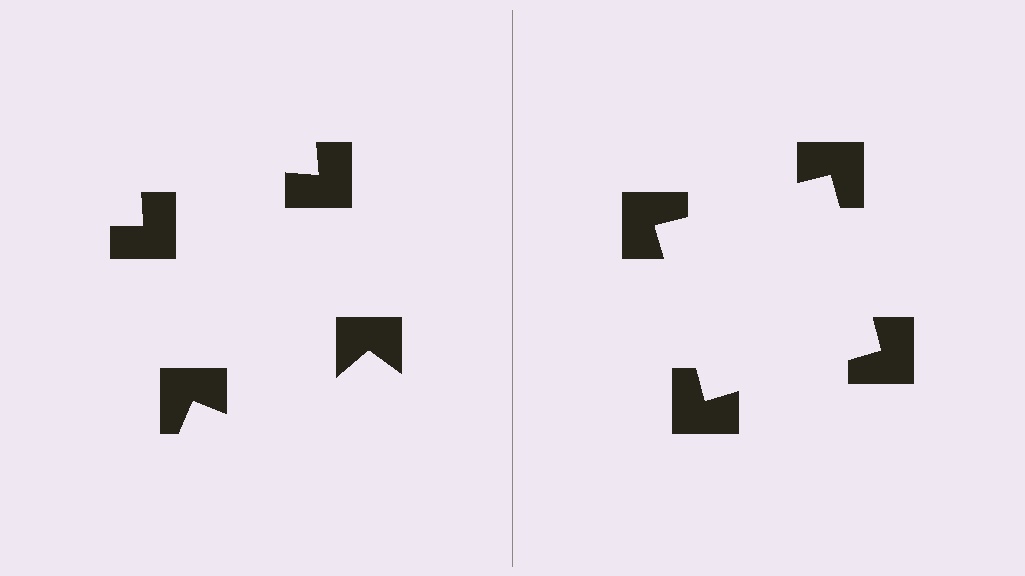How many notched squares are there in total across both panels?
8 — 4 on each side.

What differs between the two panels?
The notched squares are positioned identically on both sides; only the wedge orientations differ. On the right they align to a square; on the left they are misaligned.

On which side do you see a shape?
An illusory square appears on the right side. On the left side the wedge cuts are rotated, so no coherent shape forms.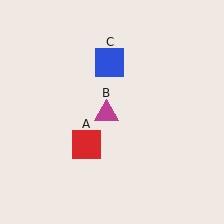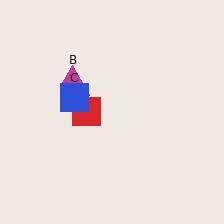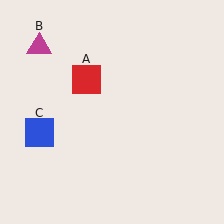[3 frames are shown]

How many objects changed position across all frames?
3 objects changed position: red square (object A), magenta triangle (object B), blue square (object C).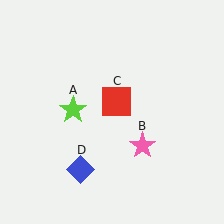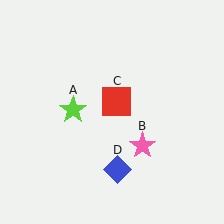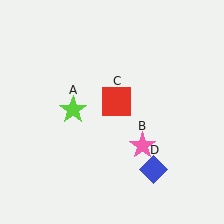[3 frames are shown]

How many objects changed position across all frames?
1 object changed position: blue diamond (object D).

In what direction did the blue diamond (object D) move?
The blue diamond (object D) moved right.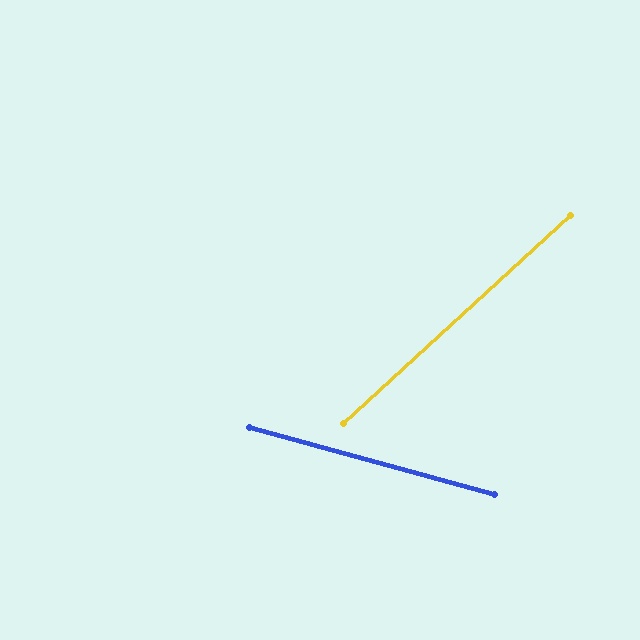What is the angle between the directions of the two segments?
Approximately 58 degrees.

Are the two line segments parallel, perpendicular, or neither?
Neither parallel nor perpendicular — they differ by about 58°.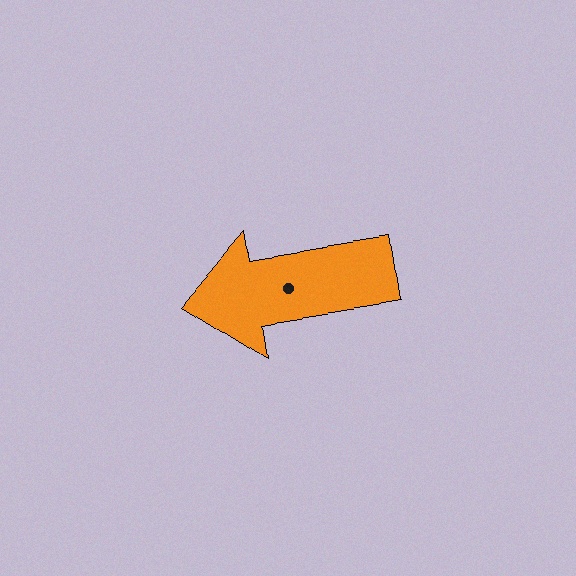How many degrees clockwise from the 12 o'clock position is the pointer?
Approximately 261 degrees.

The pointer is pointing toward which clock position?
Roughly 9 o'clock.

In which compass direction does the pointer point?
West.